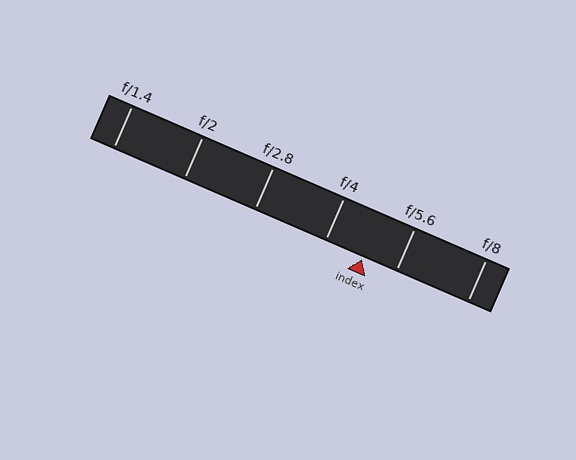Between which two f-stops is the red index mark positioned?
The index mark is between f/4 and f/5.6.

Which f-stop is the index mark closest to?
The index mark is closest to f/5.6.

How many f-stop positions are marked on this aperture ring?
There are 6 f-stop positions marked.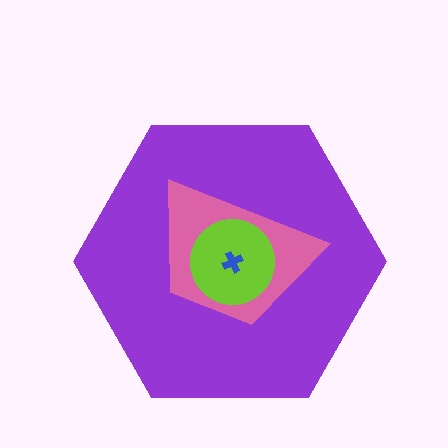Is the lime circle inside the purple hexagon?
Yes.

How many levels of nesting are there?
4.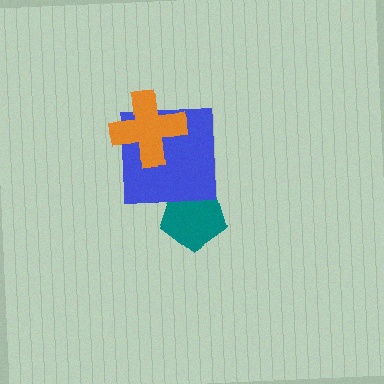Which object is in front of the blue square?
The orange cross is in front of the blue square.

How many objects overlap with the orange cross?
1 object overlaps with the orange cross.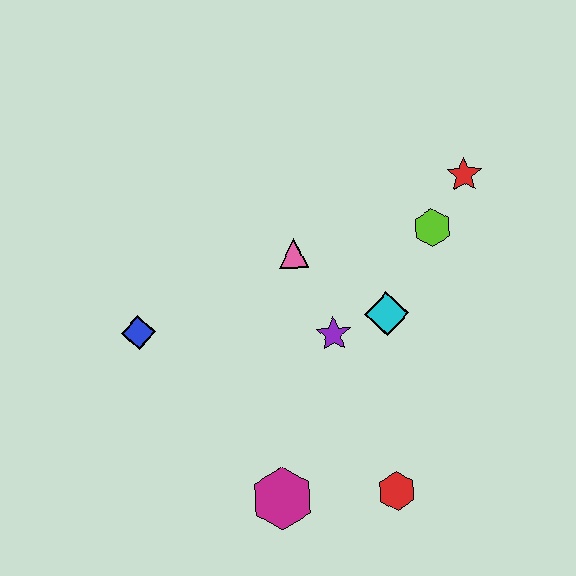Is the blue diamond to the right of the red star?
No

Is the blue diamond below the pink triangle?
Yes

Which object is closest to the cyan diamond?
The purple star is closest to the cyan diamond.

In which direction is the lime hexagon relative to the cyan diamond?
The lime hexagon is above the cyan diamond.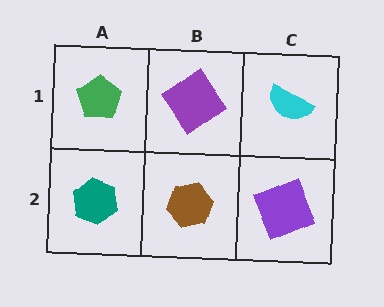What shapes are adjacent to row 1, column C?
A purple square (row 2, column C), a purple diamond (row 1, column B).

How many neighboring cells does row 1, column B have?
3.